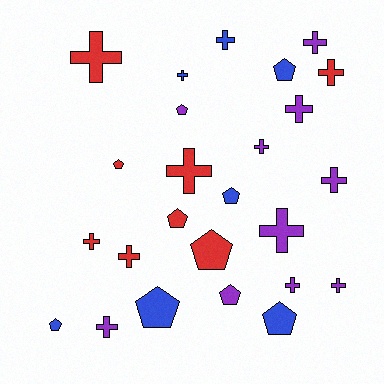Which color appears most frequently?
Purple, with 10 objects.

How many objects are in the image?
There are 25 objects.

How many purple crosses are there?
There are 8 purple crosses.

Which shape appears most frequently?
Cross, with 15 objects.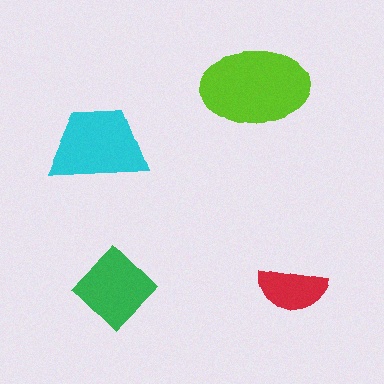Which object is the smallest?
The red semicircle.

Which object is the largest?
The lime ellipse.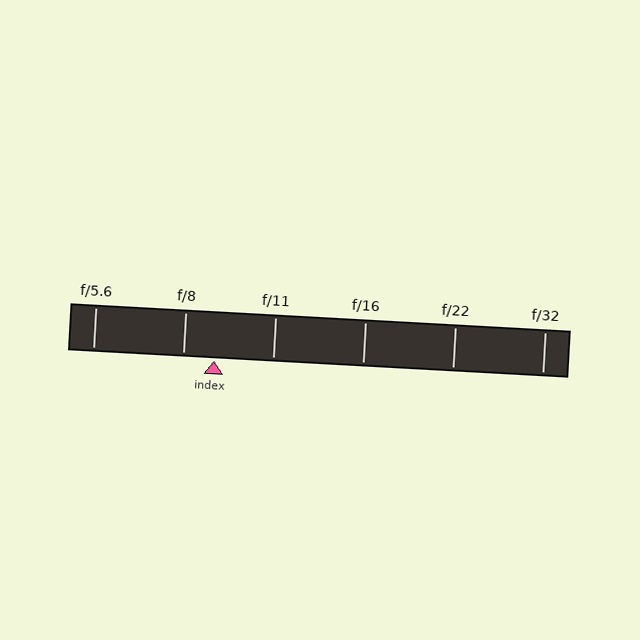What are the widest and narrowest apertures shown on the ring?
The widest aperture shown is f/5.6 and the narrowest is f/32.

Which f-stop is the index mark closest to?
The index mark is closest to f/8.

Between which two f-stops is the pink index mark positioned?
The index mark is between f/8 and f/11.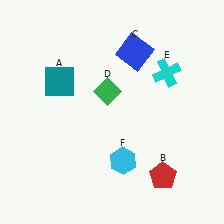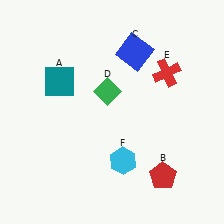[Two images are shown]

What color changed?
The cross (E) changed from cyan in Image 1 to red in Image 2.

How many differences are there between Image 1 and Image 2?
There is 1 difference between the two images.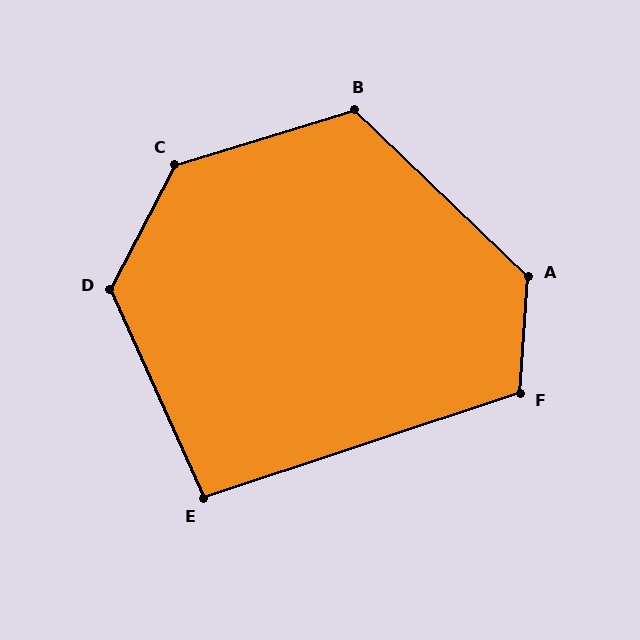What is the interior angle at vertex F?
Approximately 113 degrees (obtuse).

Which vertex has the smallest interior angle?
E, at approximately 96 degrees.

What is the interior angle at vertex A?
Approximately 130 degrees (obtuse).